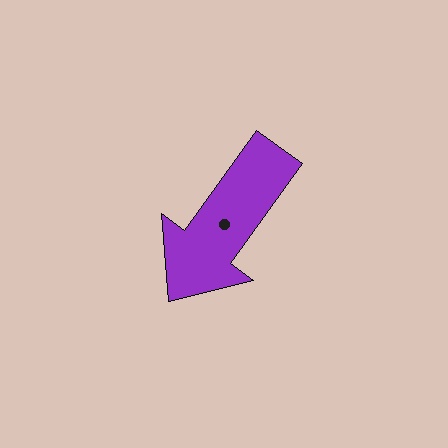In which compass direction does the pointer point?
Southwest.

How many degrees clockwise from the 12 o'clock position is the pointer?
Approximately 216 degrees.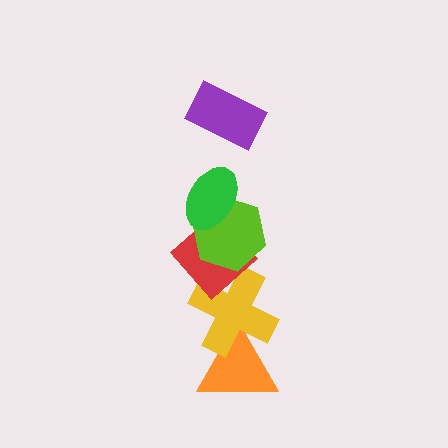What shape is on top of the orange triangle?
The yellow cross is on top of the orange triangle.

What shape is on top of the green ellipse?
The purple rectangle is on top of the green ellipse.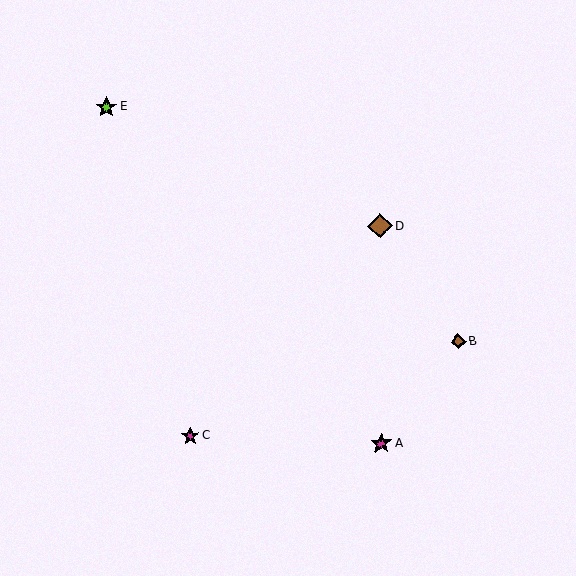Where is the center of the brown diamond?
The center of the brown diamond is at (458, 342).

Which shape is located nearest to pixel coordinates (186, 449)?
The magenta star (labeled C) at (190, 436) is nearest to that location.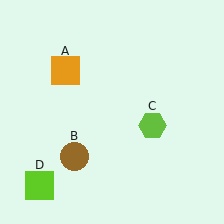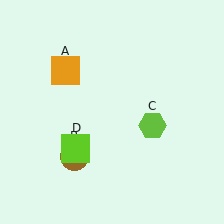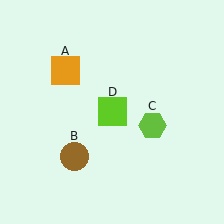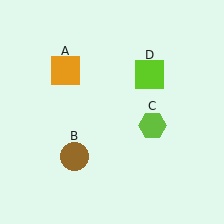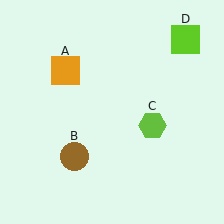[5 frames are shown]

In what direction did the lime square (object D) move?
The lime square (object D) moved up and to the right.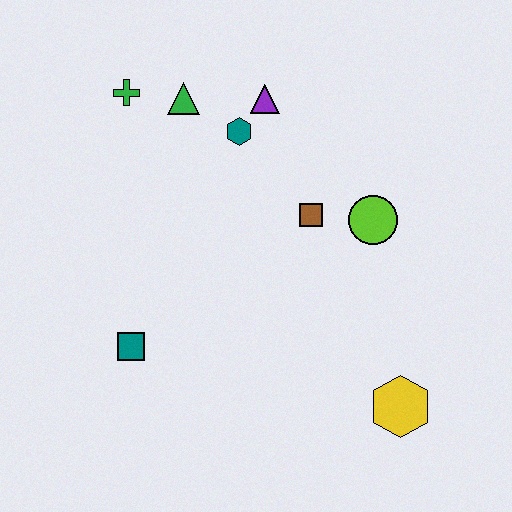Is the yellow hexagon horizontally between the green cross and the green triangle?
No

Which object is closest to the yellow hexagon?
The lime circle is closest to the yellow hexagon.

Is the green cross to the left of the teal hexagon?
Yes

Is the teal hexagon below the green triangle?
Yes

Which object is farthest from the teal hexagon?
The yellow hexagon is farthest from the teal hexagon.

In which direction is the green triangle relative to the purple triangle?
The green triangle is to the left of the purple triangle.